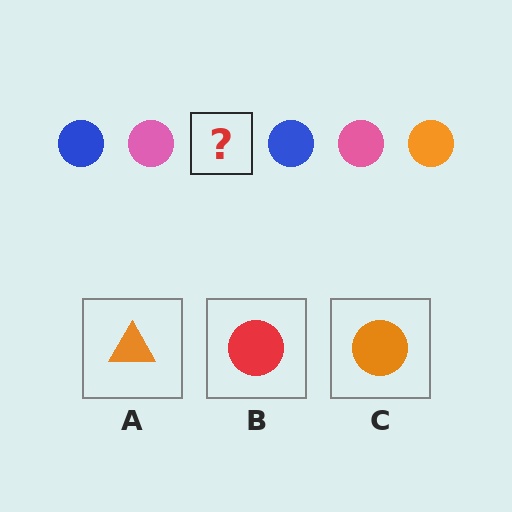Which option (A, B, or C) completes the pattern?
C.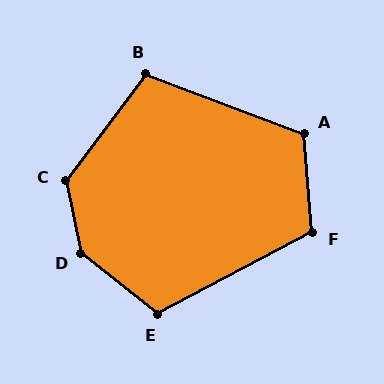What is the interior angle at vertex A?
Approximately 115 degrees (obtuse).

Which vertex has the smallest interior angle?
B, at approximately 106 degrees.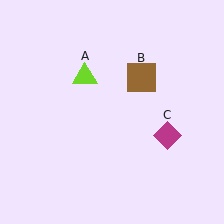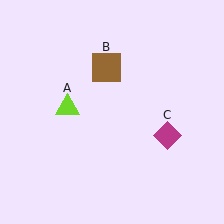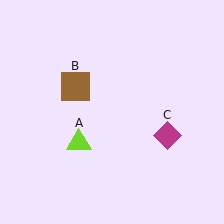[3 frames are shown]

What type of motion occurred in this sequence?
The lime triangle (object A), brown square (object B) rotated counterclockwise around the center of the scene.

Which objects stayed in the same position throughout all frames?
Magenta diamond (object C) remained stationary.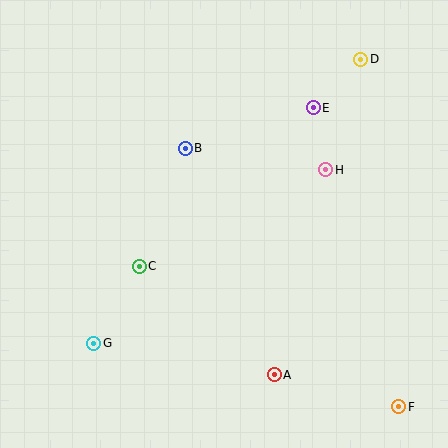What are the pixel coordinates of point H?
Point H is at (326, 170).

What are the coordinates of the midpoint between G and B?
The midpoint between G and B is at (140, 246).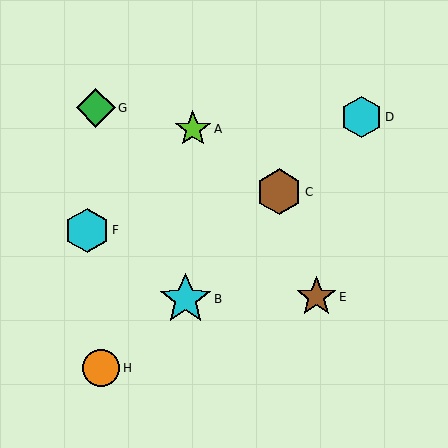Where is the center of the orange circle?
The center of the orange circle is at (101, 368).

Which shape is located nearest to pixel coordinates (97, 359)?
The orange circle (labeled H) at (101, 368) is nearest to that location.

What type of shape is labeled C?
Shape C is a brown hexagon.